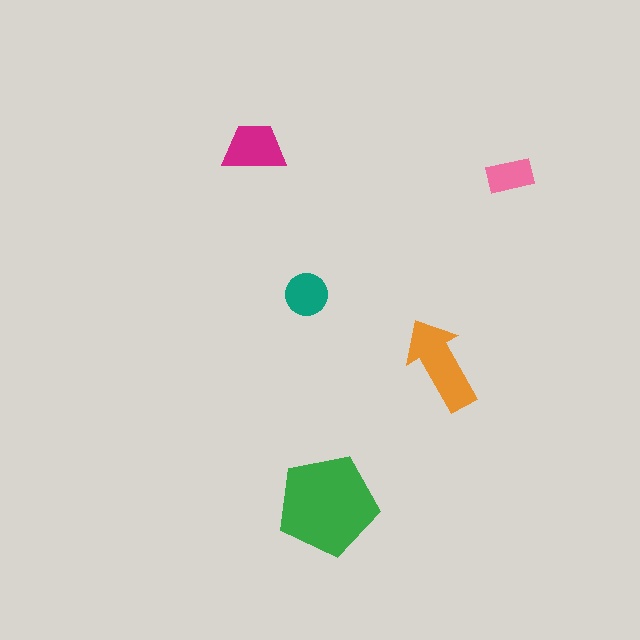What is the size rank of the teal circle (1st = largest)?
4th.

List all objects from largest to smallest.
The green pentagon, the orange arrow, the magenta trapezoid, the teal circle, the pink rectangle.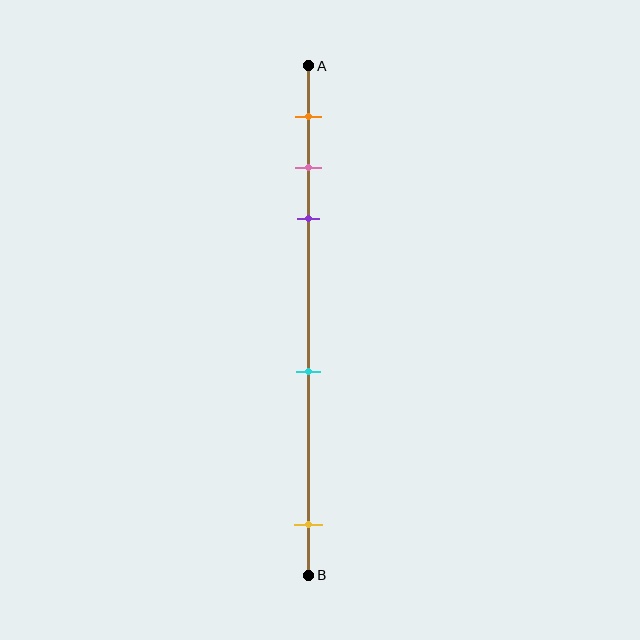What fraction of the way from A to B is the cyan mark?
The cyan mark is approximately 60% (0.6) of the way from A to B.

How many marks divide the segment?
There are 5 marks dividing the segment.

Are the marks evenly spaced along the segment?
No, the marks are not evenly spaced.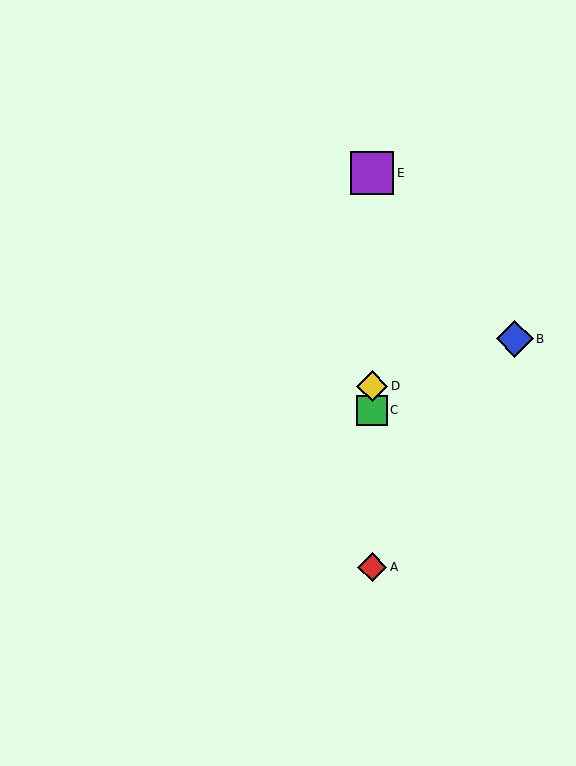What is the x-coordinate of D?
Object D is at x≈372.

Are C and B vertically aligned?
No, C is at x≈372 and B is at x≈515.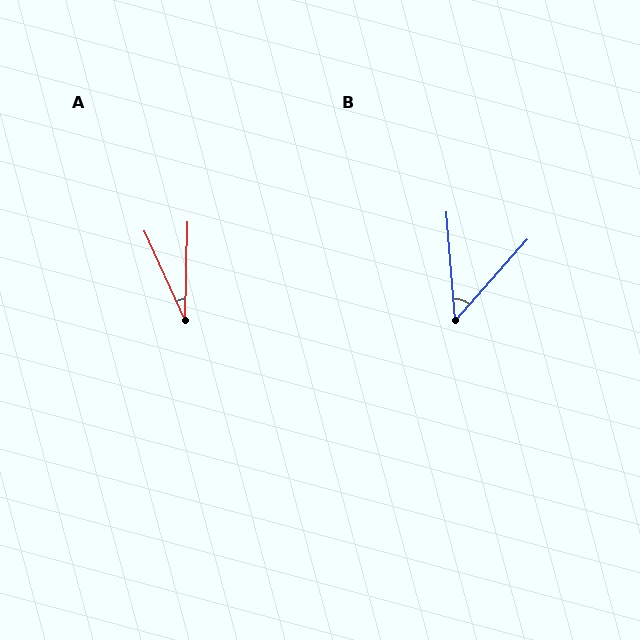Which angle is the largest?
B, at approximately 46 degrees.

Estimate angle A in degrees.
Approximately 26 degrees.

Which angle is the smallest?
A, at approximately 26 degrees.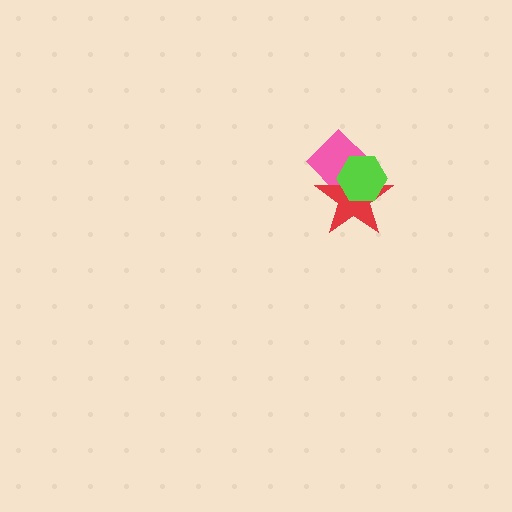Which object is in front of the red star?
The lime hexagon is in front of the red star.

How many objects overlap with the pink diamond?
2 objects overlap with the pink diamond.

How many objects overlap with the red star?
2 objects overlap with the red star.